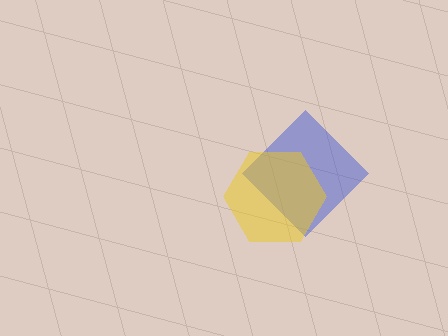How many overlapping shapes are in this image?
There are 2 overlapping shapes in the image.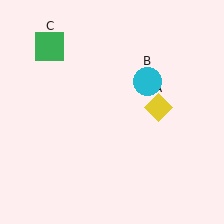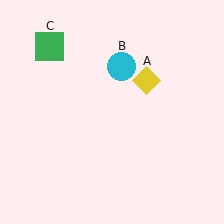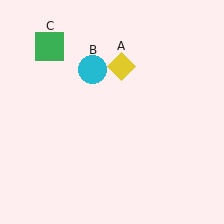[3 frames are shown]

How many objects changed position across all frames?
2 objects changed position: yellow diamond (object A), cyan circle (object B).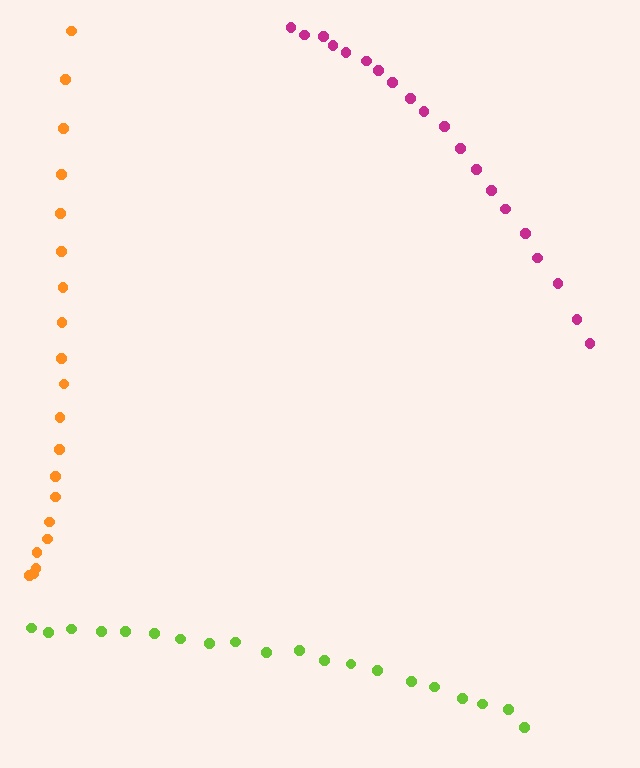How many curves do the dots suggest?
There are 3 distinct paths.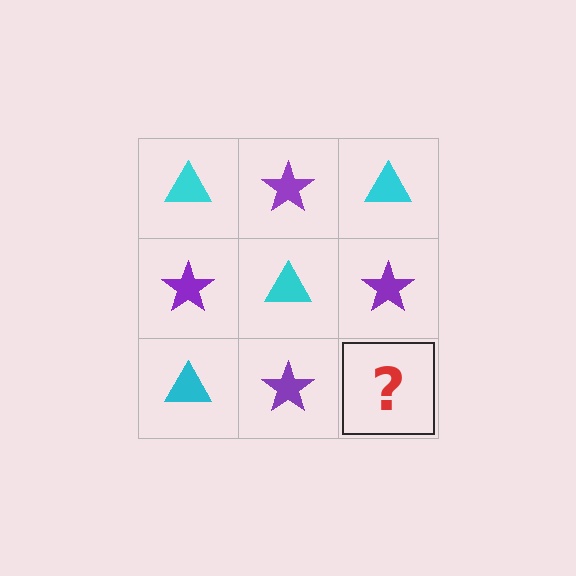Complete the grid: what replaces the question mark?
The question mark should be replaced with a cyan triangle.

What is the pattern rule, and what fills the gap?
The rule is that it alternates cyan triangle and purple star in a checkerboard pattern. The gap should be filled with a cyan triangle.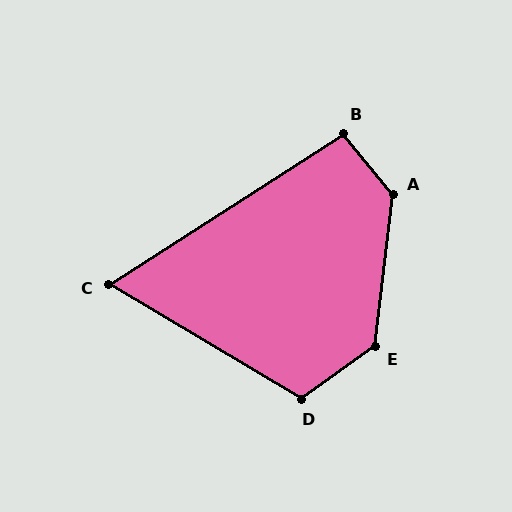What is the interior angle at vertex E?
Approximately 132 degrees (obtuse).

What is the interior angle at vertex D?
Approximately 114 degrees (obtuse).